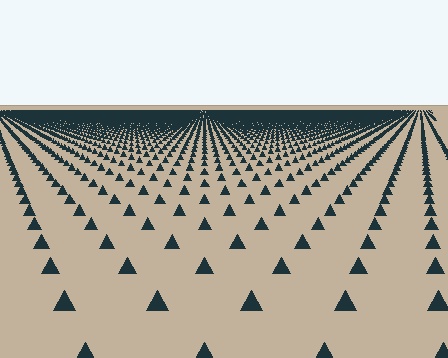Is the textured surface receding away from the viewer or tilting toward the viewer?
The surface is receding away from the viewer. Texture elements get smaller and denser toward the top.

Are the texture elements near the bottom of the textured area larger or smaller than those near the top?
Larger. Near the bottom, elements are closer to the viewer and appear at a bigger on-screen size.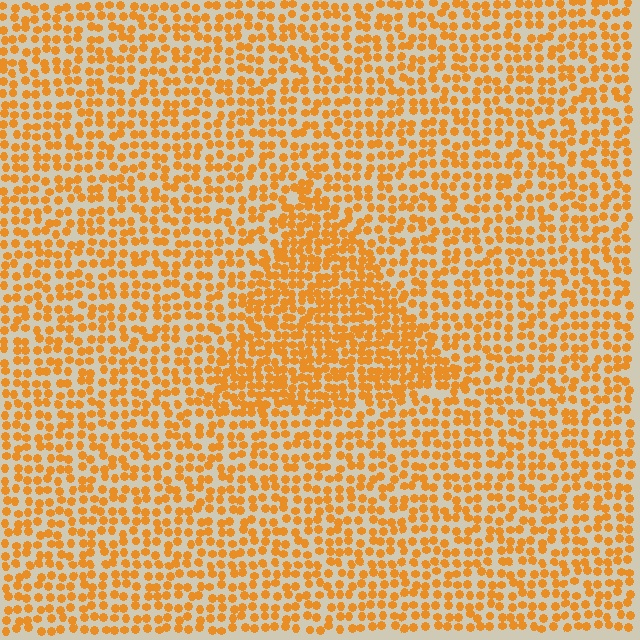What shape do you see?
I see a triangle.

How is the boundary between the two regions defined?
The boundary is defined by a change in element density (approximately 1.6x ratio). All elements are the same color, size, and shape.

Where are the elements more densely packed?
The elements are more densely packed inside the triangle boundary.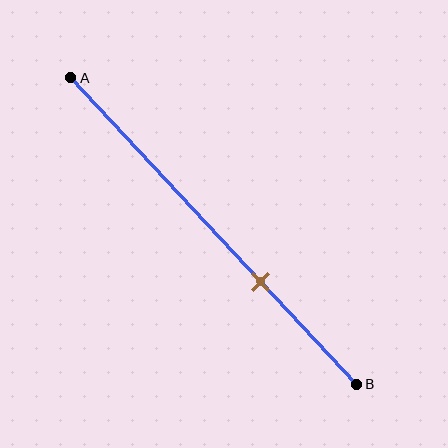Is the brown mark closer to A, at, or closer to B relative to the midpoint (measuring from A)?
The brown mark is closer to point B than the midpoint of segment AB.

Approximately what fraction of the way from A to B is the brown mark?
The brown mark is approximately 65% of the way from A to B.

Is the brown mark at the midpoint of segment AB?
No, the mark is at about 65% from A, not at the 50% midpoint.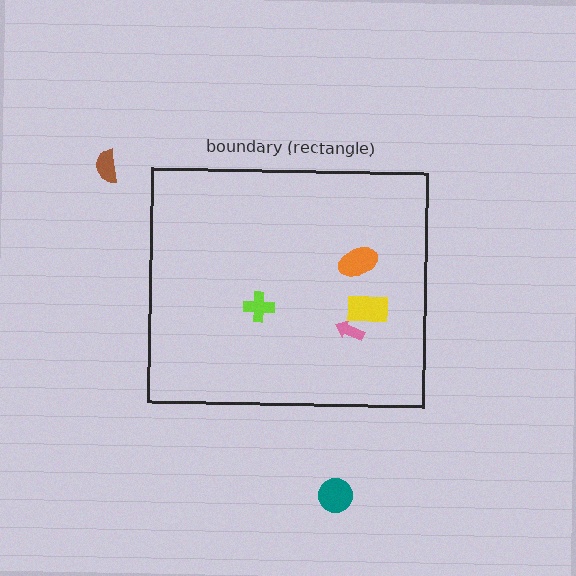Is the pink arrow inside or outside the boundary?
Inside.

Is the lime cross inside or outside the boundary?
Inside.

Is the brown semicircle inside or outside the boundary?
Outside.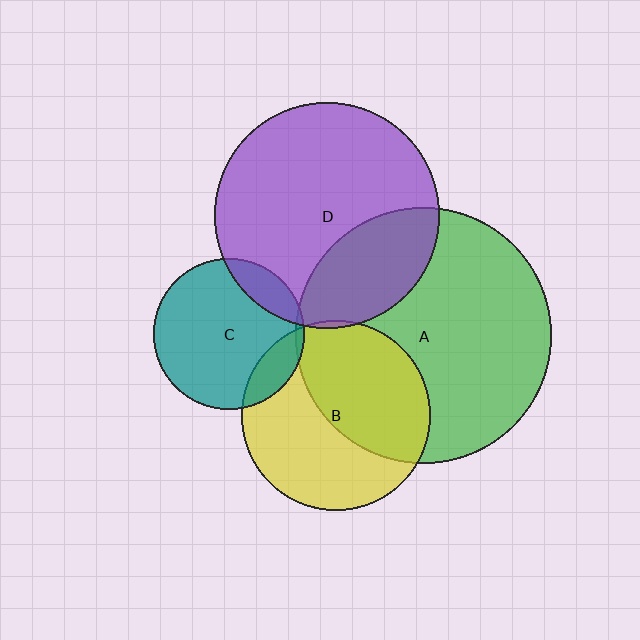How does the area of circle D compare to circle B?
Approximately 1.4 times.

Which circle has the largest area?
Circle A (green).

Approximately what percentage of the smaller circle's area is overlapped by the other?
Approximately 15%.